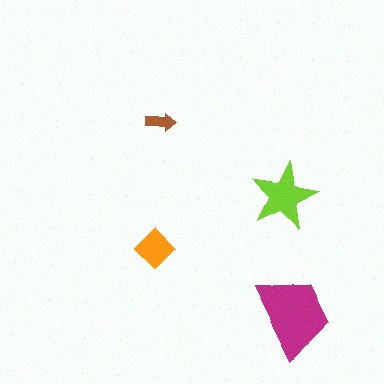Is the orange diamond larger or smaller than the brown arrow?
Larger.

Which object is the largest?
The magenta trapezoid.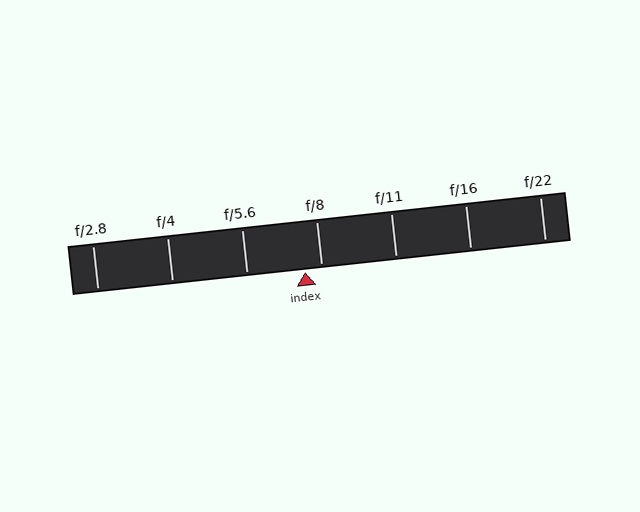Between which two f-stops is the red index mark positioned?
The index mark is between f/5.6 and f/8.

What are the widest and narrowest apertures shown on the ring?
The widest aperture shown is f/2.8 and the narrowest is f/22.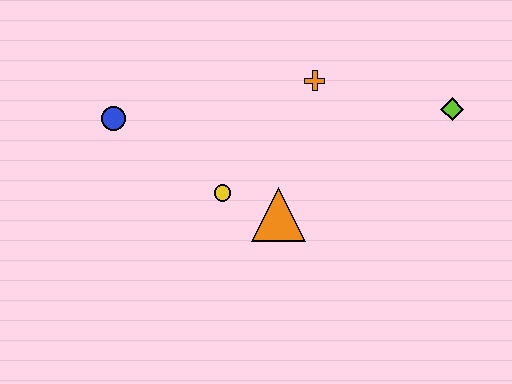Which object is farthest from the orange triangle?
The lime diamond is farthest from the orange triangle.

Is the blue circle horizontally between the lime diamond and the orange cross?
No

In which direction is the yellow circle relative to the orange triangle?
The yellow circle is to the left of the orange triangle.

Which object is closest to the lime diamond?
The orange cross is closest to the lime diamond.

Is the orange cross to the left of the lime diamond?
Yes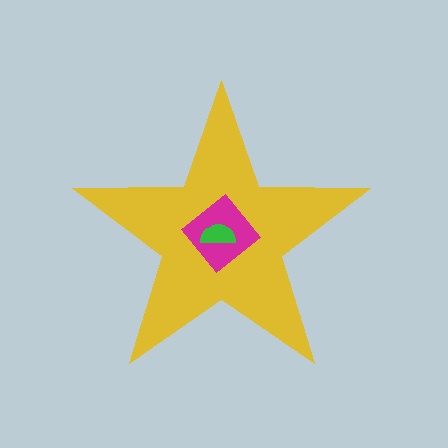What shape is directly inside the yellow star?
The magenta diamond.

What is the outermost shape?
The yellow star.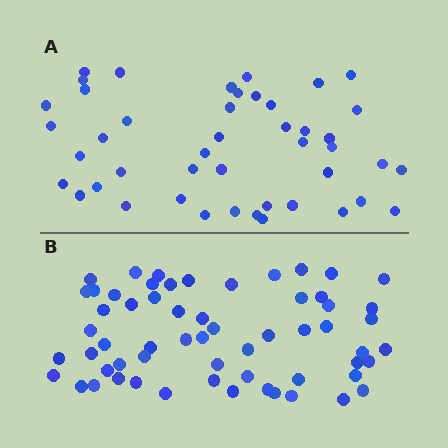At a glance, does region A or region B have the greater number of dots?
Region B (the bottom region) has more dots.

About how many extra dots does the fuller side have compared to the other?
Region B has approximately 15 more dots than region A.